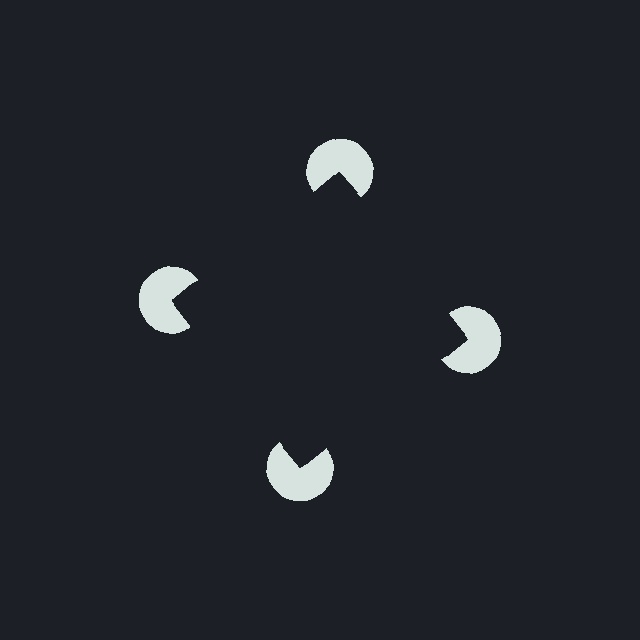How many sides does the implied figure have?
4 sides.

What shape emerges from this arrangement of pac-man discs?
An illusory square — its edges are inferred from the aligned wedge cuts in the pac-man discs, not physically drawn.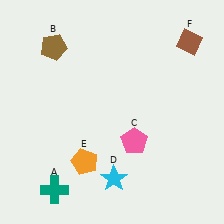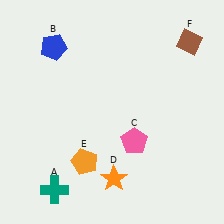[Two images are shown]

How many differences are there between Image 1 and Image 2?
There are 2 differences between the two images.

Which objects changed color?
B changed from brown to blue. D changed from cyan to orange.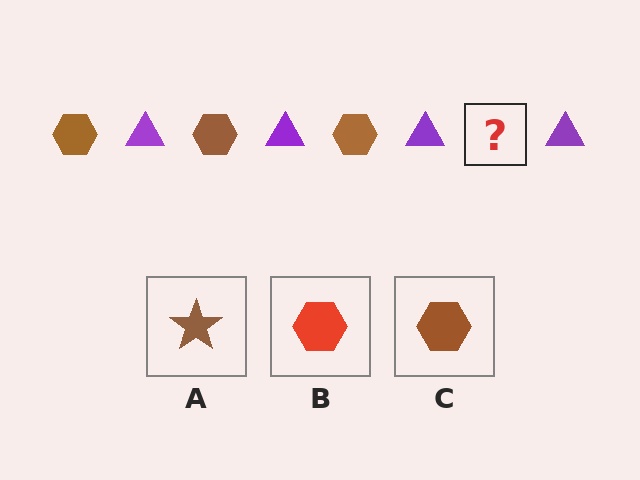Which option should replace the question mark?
Option C.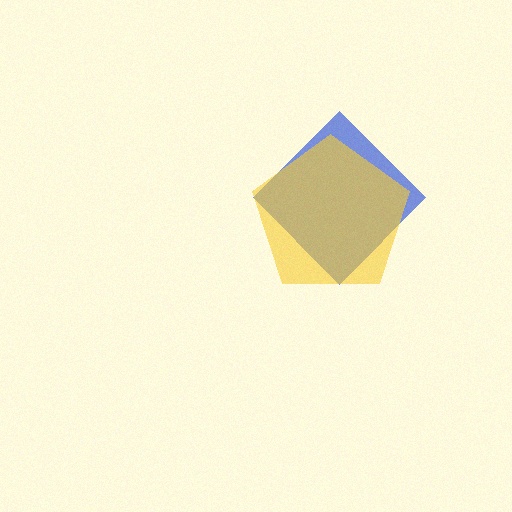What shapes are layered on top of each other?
The layered shapes are: a blue diamond, a yellow pentagon.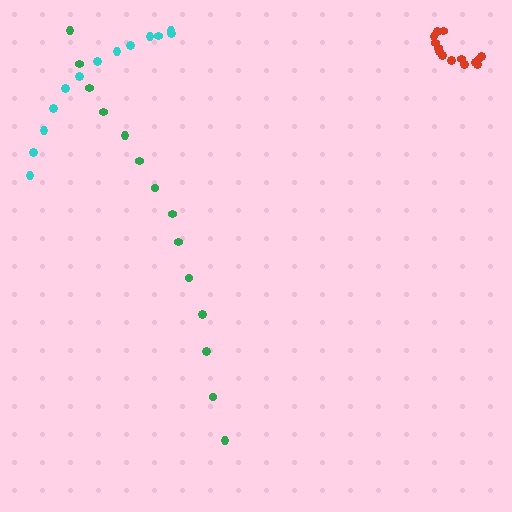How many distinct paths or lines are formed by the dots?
There are 3 distinct paths.